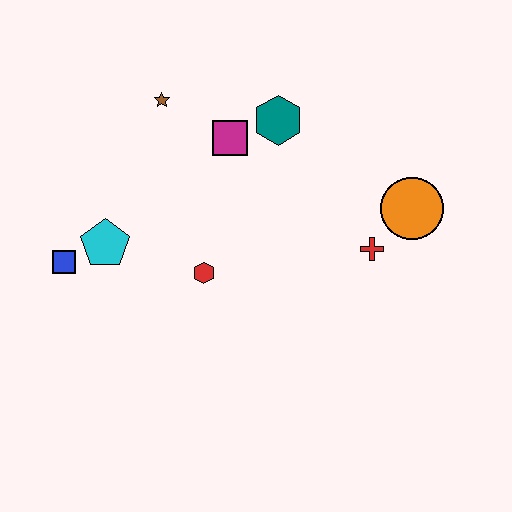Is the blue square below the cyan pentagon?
Yes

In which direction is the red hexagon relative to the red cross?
The red hexagon is to the left of the red cross.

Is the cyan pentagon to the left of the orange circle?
Yes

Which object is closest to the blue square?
The cyan pentagon is closest to the blue square.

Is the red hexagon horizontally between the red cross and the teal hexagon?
No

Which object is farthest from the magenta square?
The blue square is farthest from the magenta square.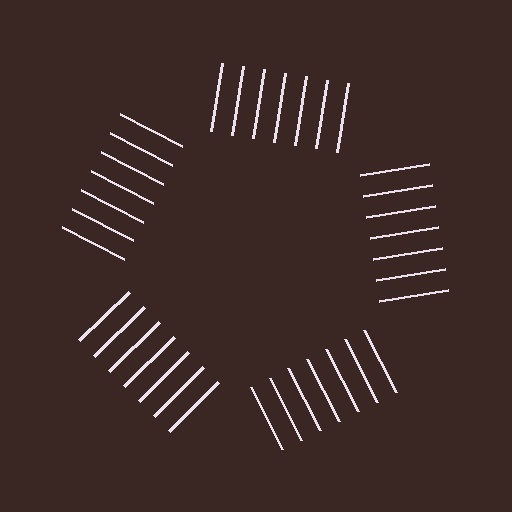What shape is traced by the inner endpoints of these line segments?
An illusory pentagon — the line segments terminate on its edges but no continuous stroke is drawn.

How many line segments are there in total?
35 — 7 along each of the 5 edges.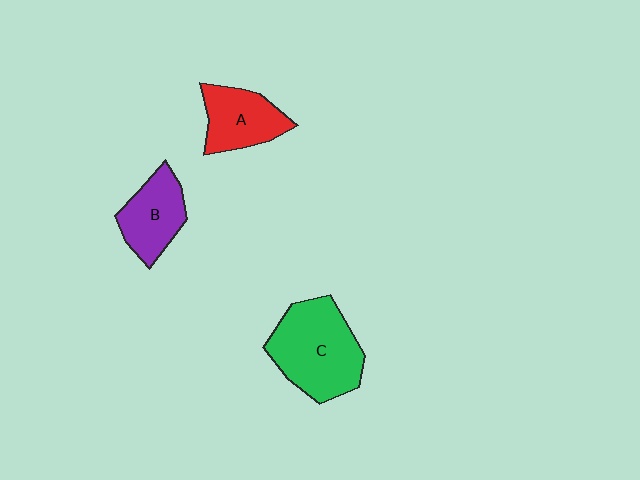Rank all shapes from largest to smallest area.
From largest to smallest: C (green), A (red), B (purple).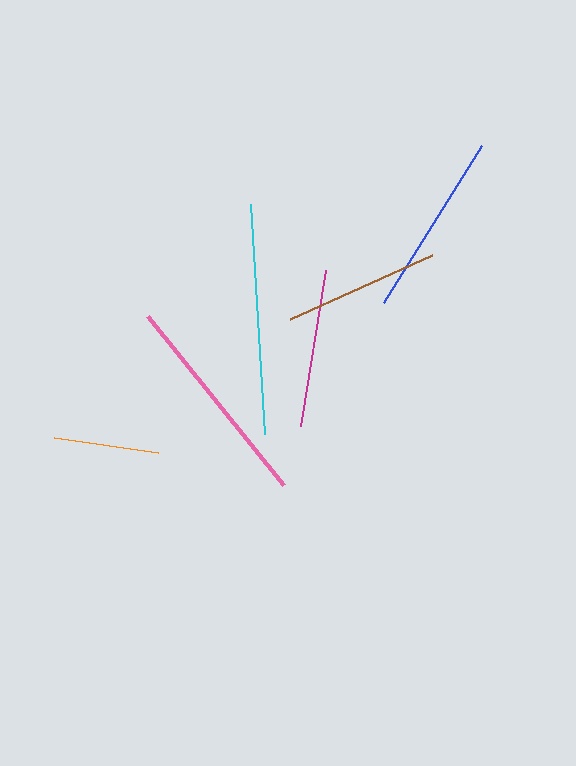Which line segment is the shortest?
The orange line is the shortest at approximately 105 pixels.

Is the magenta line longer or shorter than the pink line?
The pink line is longer than the magenta line.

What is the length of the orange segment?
The orange segment is approximately 105 pixels long.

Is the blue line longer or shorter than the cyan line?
The cyan line is longer than the blue line.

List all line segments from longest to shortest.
From longest to shortest: cyan, pink, blue, magenta, brown, orange.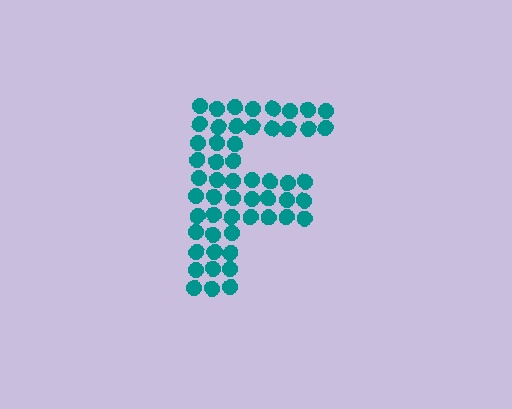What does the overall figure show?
The overall figure shows the letter F.